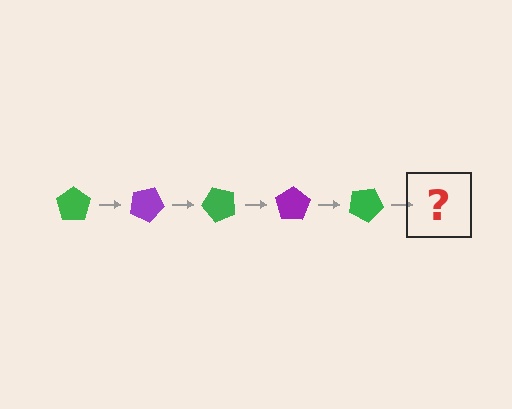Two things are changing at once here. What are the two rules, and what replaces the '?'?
The two rules are that it rotates 25 degrees each step and the color cycles through green and purple. The '?' should be a purple pentagon, rotated 125 degrees from the start.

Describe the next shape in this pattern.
It should be a purple pentagon, rotated 125 degrees from the start.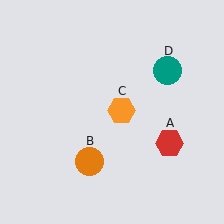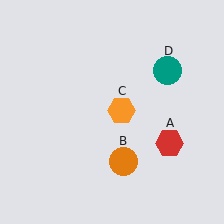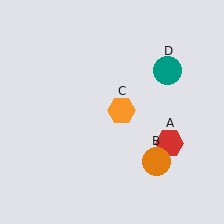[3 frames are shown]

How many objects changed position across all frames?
1 object changed position: orange circle (object B).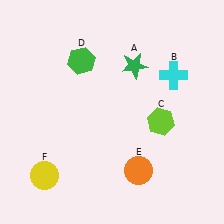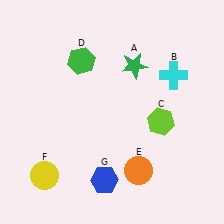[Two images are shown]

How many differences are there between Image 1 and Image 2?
There is 1 difference between the two images.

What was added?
A blue hexagon (G) was added in Image 2.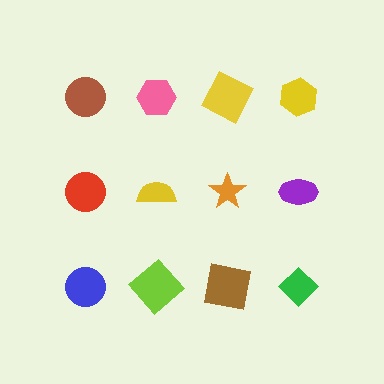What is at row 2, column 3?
An orange star.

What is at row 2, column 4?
A purple ellipse.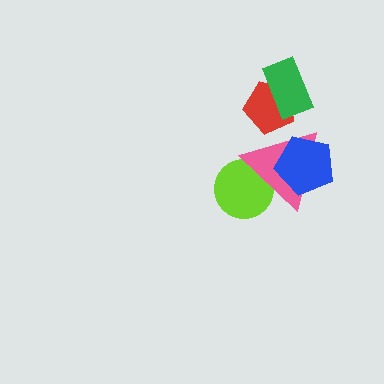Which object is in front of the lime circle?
The pink triangle is in front of the lime circle.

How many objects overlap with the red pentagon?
2 objects overlap with the red pentagon.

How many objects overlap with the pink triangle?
3 objects overlap with the pink triangle.